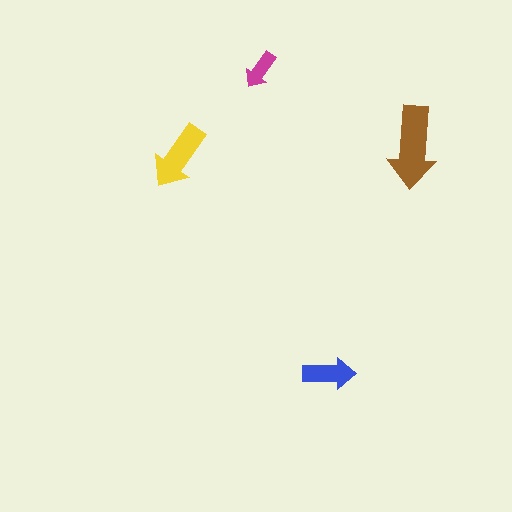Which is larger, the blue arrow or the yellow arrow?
The yellow one.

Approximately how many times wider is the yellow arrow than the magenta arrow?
About 1.5 times wider.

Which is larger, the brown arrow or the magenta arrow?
The brown one.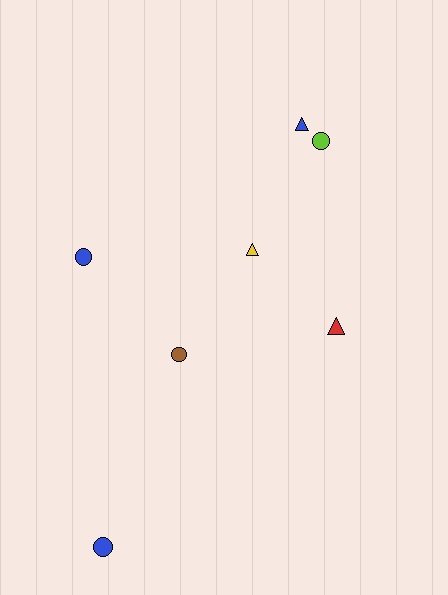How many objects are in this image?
There are 7 objects.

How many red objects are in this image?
There is 1 red object.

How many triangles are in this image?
There are 3 triangles.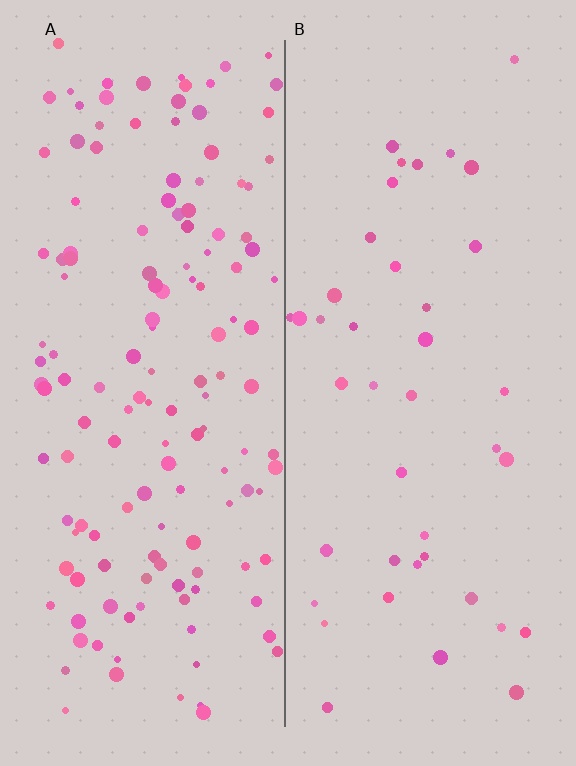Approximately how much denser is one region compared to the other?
Approximately 3.5× — region A over region B.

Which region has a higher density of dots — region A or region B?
A (the left).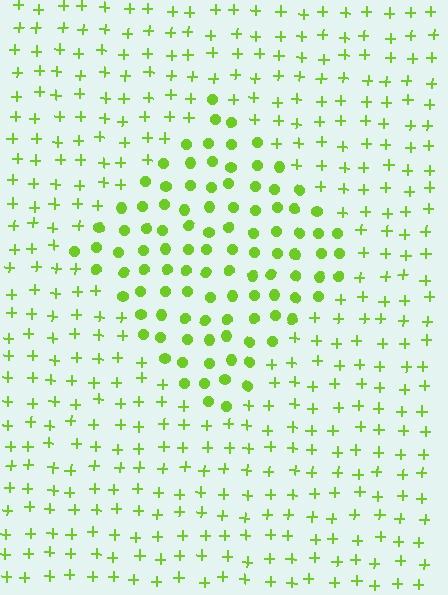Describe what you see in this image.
The image is filled with small lime elements arranged in a uniform grid. A diamond-shaped region contains circles, while the surrounding area contains plus signs. The boundary is defined purely by the change in element shape.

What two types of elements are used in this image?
The image uses circles inside the diamond region and plus signs outside it.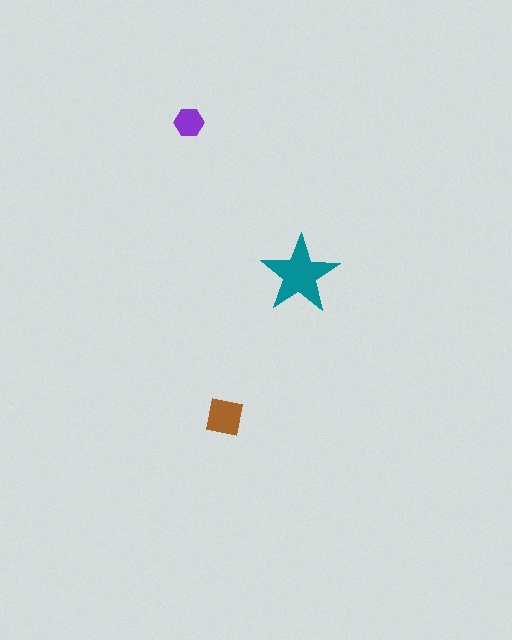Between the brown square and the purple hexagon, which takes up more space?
The brown square.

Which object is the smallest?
The purple hexagon.